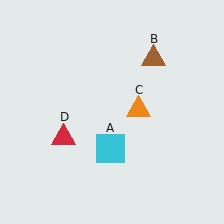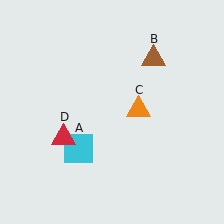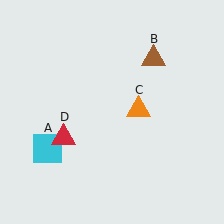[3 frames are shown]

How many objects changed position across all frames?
1 object changed position: cyan square (object A).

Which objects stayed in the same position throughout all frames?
Brown triangle (object B) and orange triangle (object C) and red triangle (object D) remained stationary.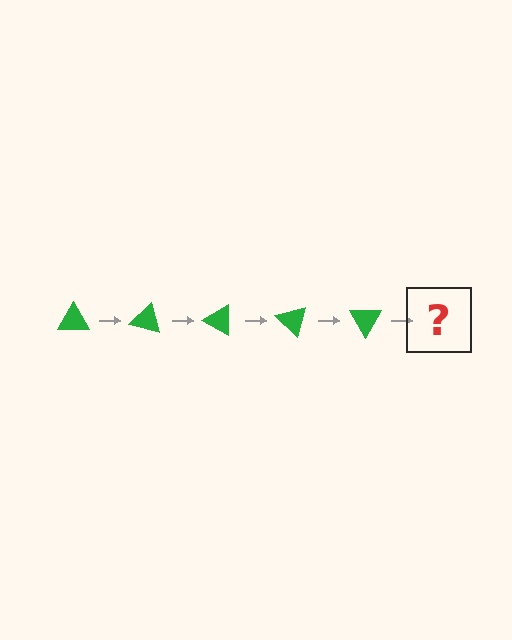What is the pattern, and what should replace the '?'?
The pattern is that the triangle rotates 15 degrees each step. The '?' should be a green triangle rotated 75 degrees.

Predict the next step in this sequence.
The next step is a green triangle rotated 75 degrees.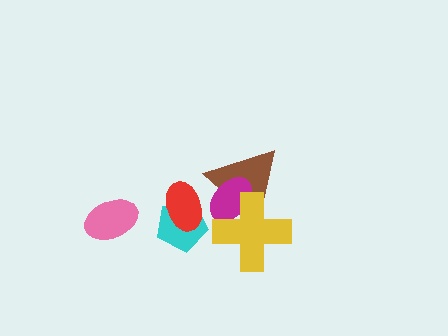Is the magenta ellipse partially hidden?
Yes, it is partially covered by another shape.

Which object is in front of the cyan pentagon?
The red ellipse is in front of the cyan pentagon.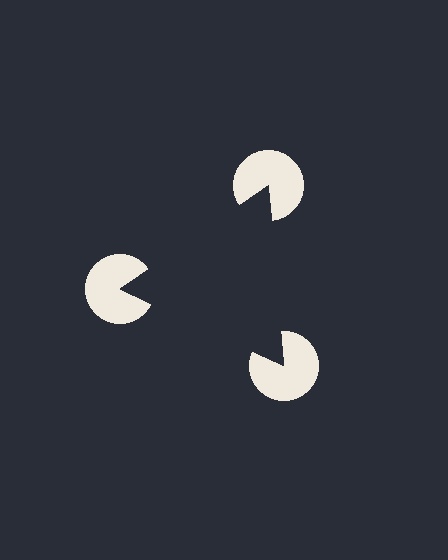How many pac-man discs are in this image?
There are 3 — one at each vertex of the illusory triangle.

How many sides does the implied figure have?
3 sides.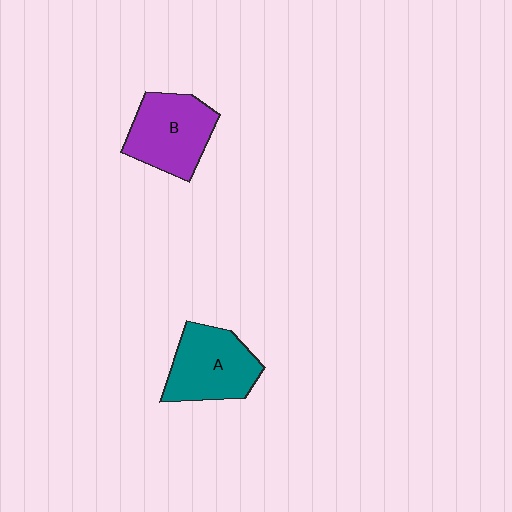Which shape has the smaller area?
Shape B (purple).